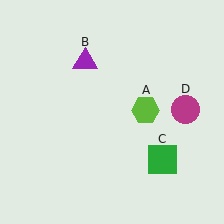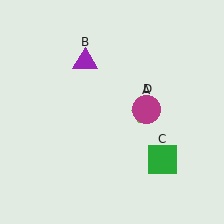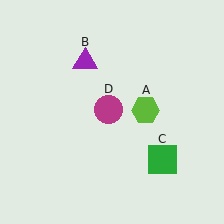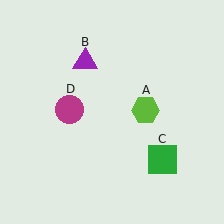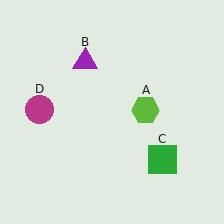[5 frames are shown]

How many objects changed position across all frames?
1 object changed position: magenta circle (object D).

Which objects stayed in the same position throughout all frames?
Lime hexagon (object A) and purple triangle (object B) and green square (object C) remained stationary.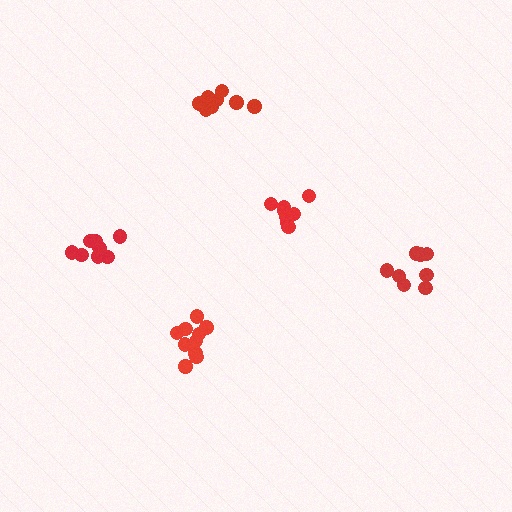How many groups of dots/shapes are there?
There are 5 groups.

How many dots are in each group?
Group 1: 8 dots, Group 2: 11 dots, Group 3: 9 dots, Group 4: 8 dots, Group 5: 9 dots (45 total).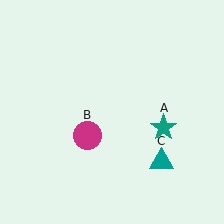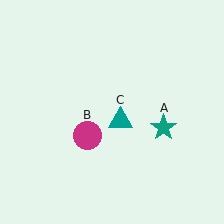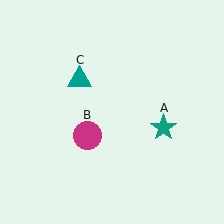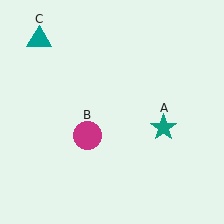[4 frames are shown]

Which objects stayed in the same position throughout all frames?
Teal star (object A) and magenta circle (object B) remained stationary.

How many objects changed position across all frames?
1 object changed position: teal triangle (object C).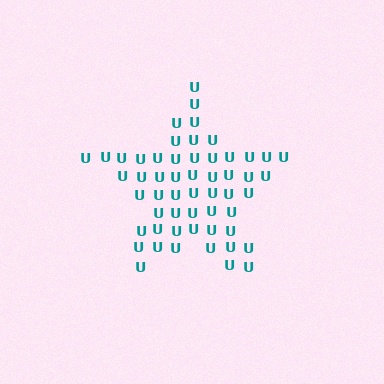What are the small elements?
The small elements are letter U's.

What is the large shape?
The large shape is a star.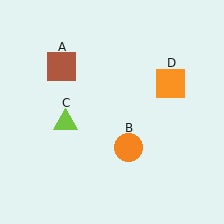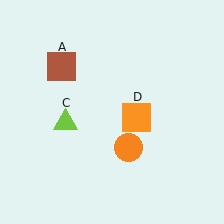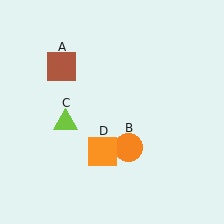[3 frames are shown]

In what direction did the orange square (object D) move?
The orange square (object D) moved down and to the left.